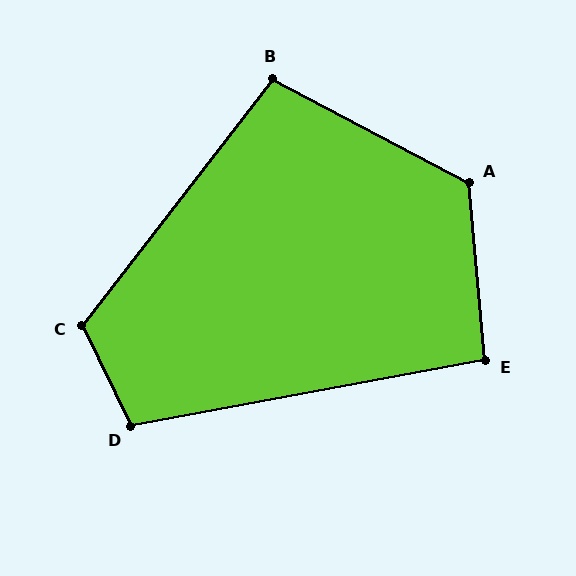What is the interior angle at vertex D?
Approximately 105 degrees (obtuse).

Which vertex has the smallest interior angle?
E, at approximately 96 degrees.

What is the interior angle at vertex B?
Approximately 100 degrees (obtuse).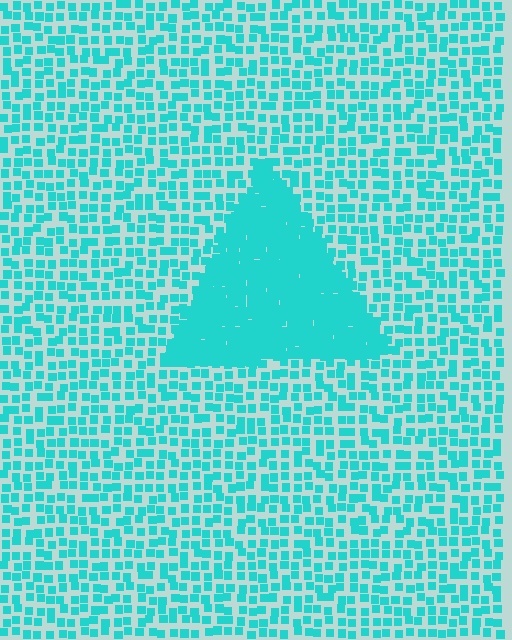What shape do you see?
I see a triangle.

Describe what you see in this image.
The image contains small cyan elements arranged at two different densities. A triangle-shaped region is visible where the elements are more densely packed than the surrounding area.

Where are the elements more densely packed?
The elements are more densely packed inside the triangle boundary.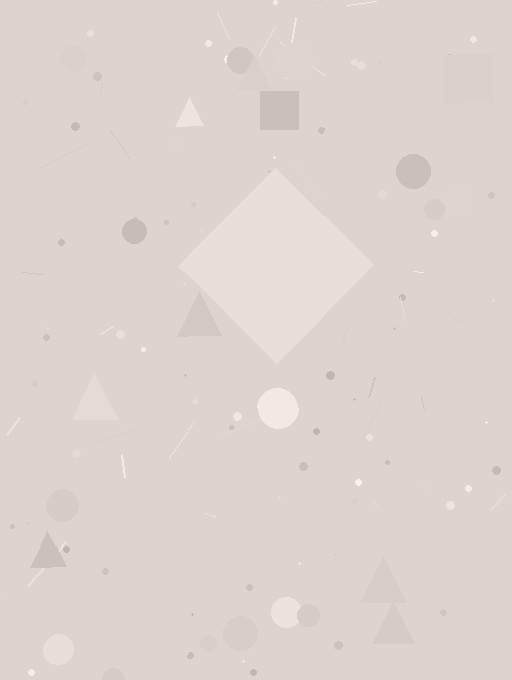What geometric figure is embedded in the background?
A diamond is embedded in the background.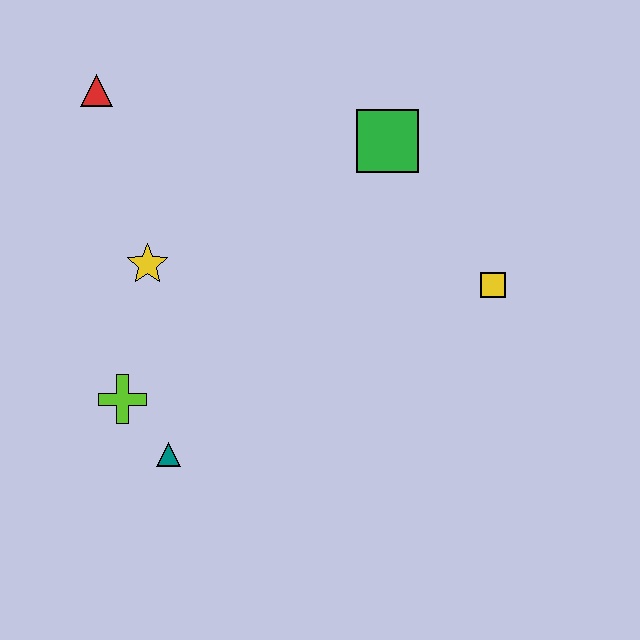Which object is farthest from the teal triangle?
The green square is farthest from the teal triangle.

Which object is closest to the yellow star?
The lime cross is closest to the yellow star.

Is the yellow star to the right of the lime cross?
Yes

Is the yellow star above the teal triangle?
Yes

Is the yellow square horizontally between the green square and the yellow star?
No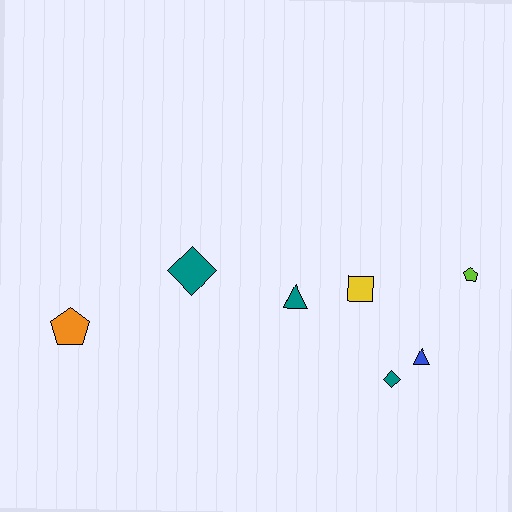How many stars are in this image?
There are no stars.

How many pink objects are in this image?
There are no pink objects.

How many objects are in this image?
There are 7 objects.